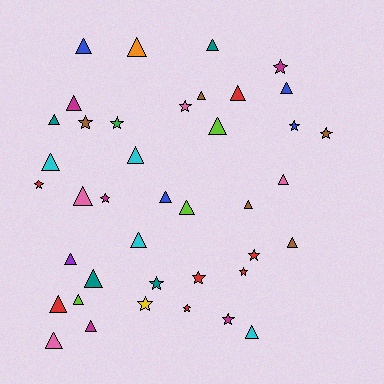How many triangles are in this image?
There are 25 triangles.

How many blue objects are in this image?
There are 4 blue objects.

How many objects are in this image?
There are 40 objects.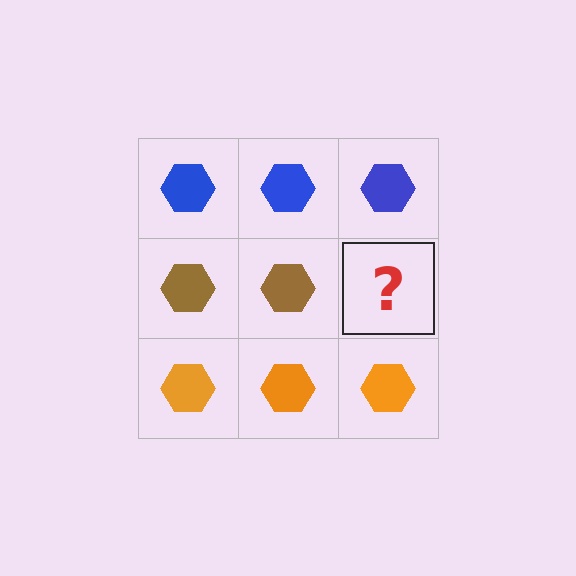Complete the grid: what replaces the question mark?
The question mark should be replaced with a brown hexagon.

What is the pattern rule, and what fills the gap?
The rule is that each row has a consistent color. The gap should be filled with a brown hexagon.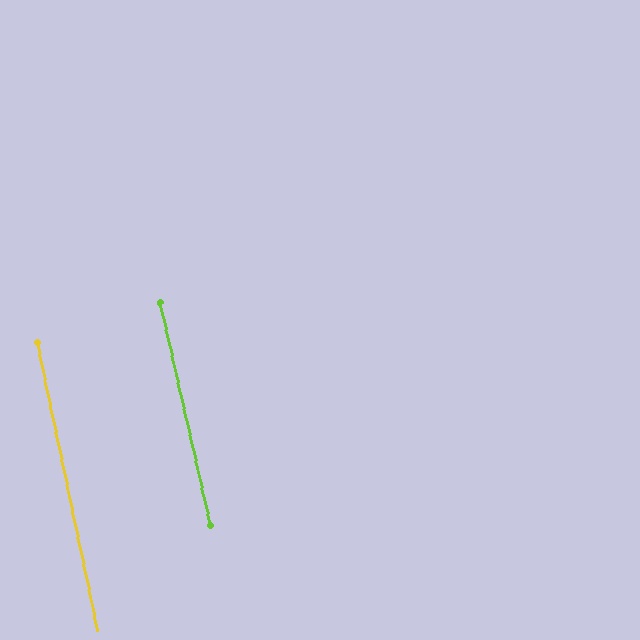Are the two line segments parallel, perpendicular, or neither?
Parallel — their directions differ by only 0.8°.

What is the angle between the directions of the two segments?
Approximately 1 degree.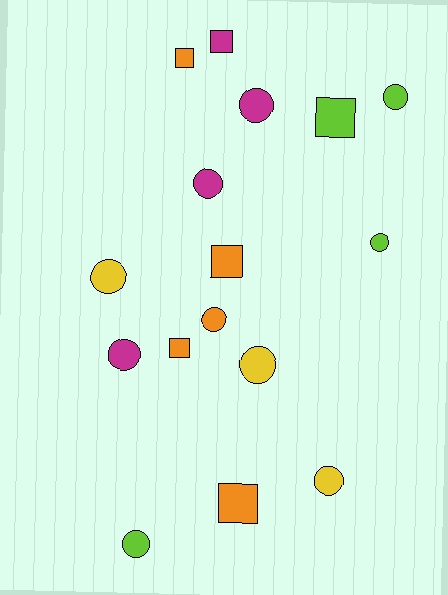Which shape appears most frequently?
Circle, with 10 objects.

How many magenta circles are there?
There are 3 magenta circles.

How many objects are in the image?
There are 16 objects.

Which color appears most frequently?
Orange, with 5 objects.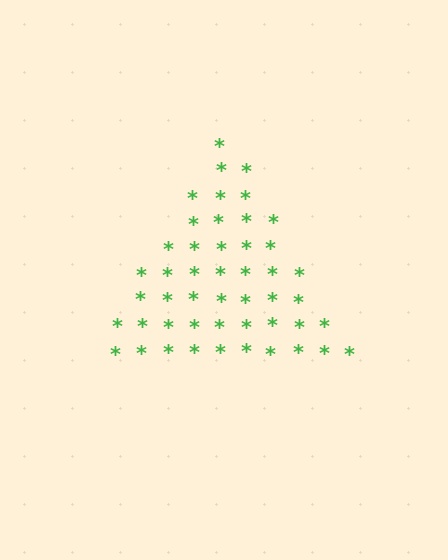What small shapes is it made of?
It is made of small asterisks.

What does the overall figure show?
The overall figure shows a triangle.